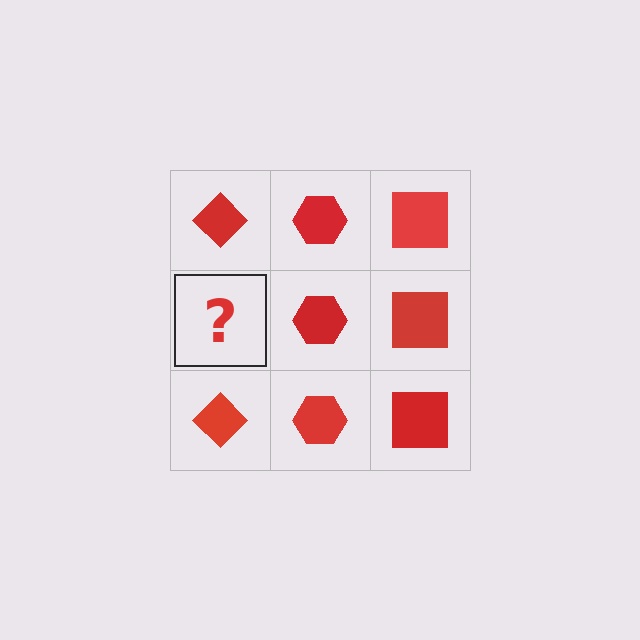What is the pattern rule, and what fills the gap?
The rule is that each column has a consistent shape. The gap should be filled with a red diamond.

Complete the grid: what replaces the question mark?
The question mark should be replaced with a red diamond.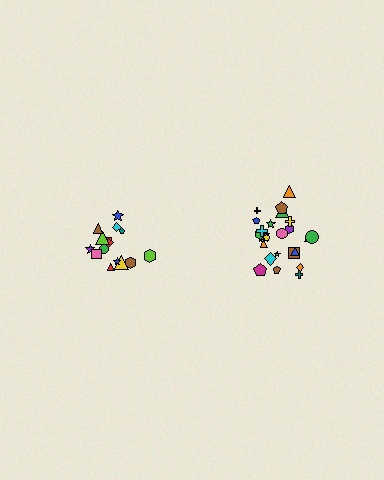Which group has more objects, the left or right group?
The right group.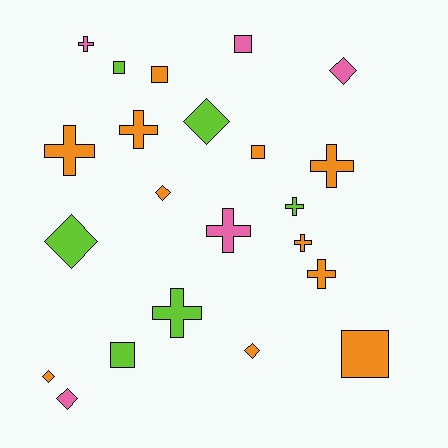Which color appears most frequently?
Orange, with 11 objects.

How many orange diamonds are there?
There are 3 orange diamonds.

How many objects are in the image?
There are 22 objects.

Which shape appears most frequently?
Cross, with 9 objects.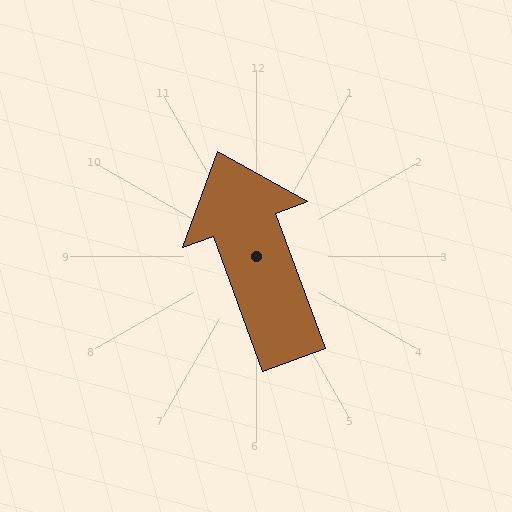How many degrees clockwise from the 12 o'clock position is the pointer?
Approximately 340 degrees.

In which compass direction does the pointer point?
North.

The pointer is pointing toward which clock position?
Roughly 11 o'clock.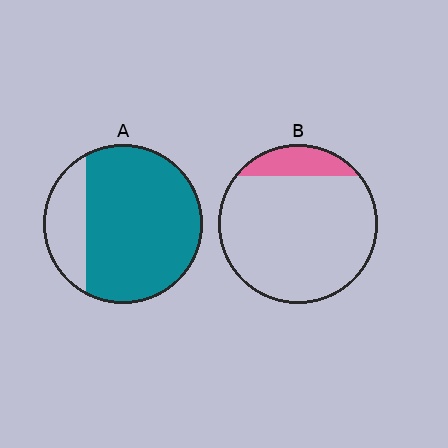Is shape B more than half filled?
No.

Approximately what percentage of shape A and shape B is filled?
A is approximately 80% and B is approximately 15%.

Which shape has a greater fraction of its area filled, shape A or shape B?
Shape A.